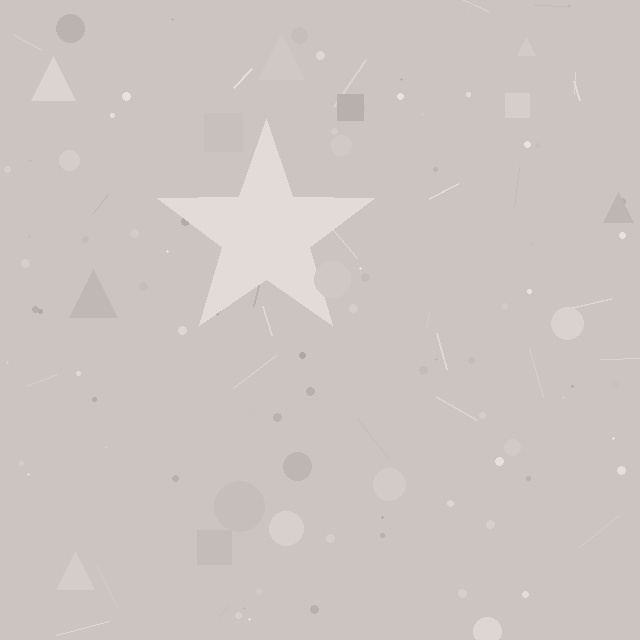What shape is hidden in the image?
A star is hidden in the image.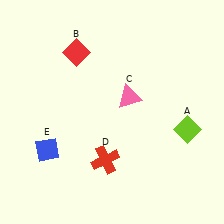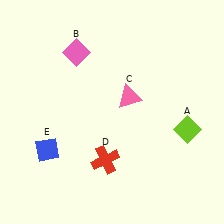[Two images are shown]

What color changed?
The diamond (B) changed from red in Image 1 to pink in Image 2.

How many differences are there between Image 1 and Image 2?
There is 1 difference between the two images.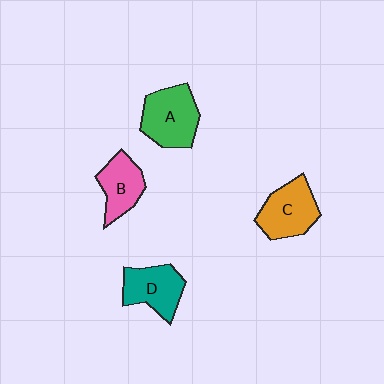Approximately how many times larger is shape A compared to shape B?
Approximately 1.3 times.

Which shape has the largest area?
Shape A (green).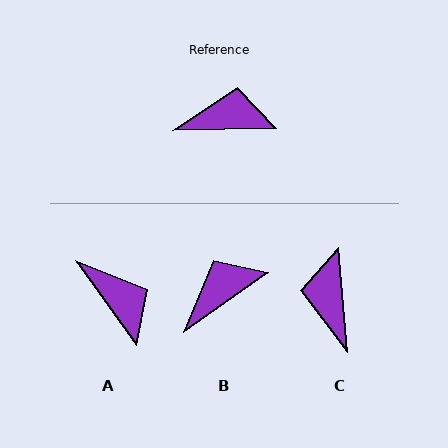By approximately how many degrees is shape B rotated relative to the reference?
Approximately 34 degrees counter-clockwise.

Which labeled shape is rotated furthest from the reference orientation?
C, about 94 degrees away.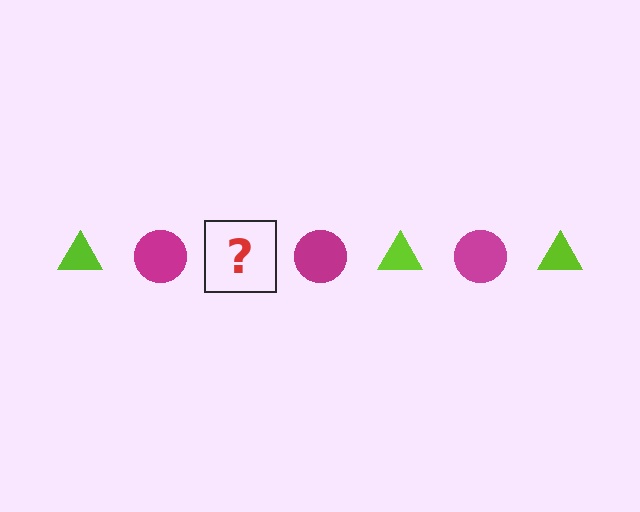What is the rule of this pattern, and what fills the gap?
The rule is that the pattern alternates between lime triangle and magenta circle. The gap should be filled with a lime triangle.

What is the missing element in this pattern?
The missing element is a lime triangle.